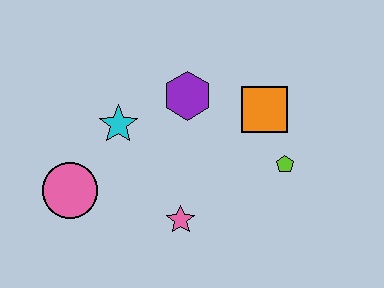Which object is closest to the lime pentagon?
The orange square is closest to the lime pentagon.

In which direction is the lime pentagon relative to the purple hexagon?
The lime pentagon is to the right of the purple hexagon.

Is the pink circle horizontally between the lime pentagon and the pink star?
No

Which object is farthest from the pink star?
The orange square is farthest from the pink star.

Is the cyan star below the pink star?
No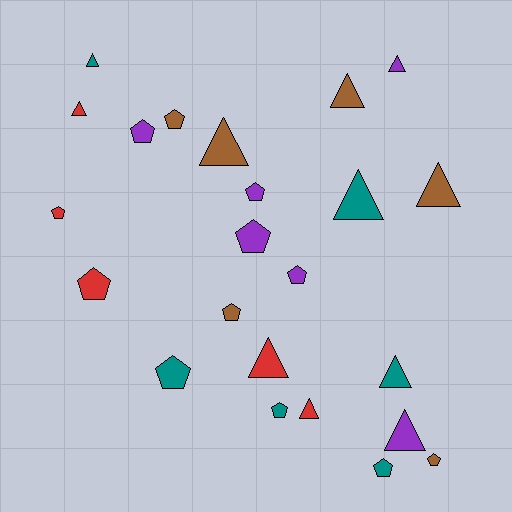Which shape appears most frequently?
Pentagon, with 12 objects.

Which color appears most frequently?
Purple, with 6 objects.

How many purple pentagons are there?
There are 4 purple pentagons.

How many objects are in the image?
There are 23 objects.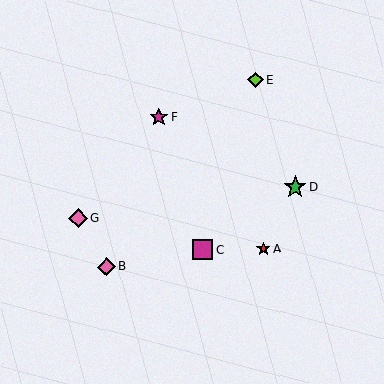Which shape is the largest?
The green star (labeled D) is the largest.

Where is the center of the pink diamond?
The center of the pink diamond is at (78, 218).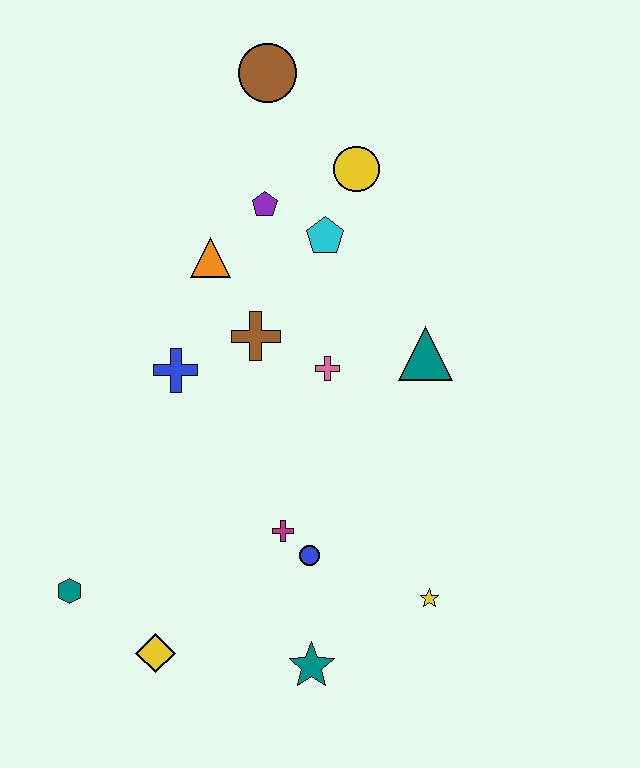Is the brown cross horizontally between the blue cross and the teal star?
Yes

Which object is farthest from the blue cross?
The yellow star is farthest from the blue cross.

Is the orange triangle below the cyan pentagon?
Yes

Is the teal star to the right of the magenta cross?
Yes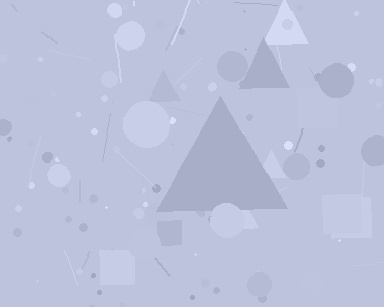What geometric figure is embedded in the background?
A triangle is embedded in the background.